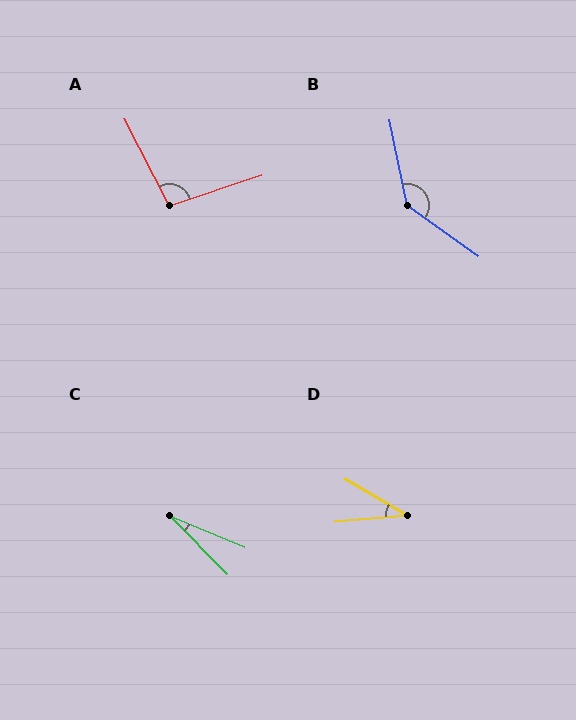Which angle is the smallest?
C, at approximately 23 degrees.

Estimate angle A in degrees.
Approximately 99 degrees.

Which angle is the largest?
B, at approximately 137 degrees.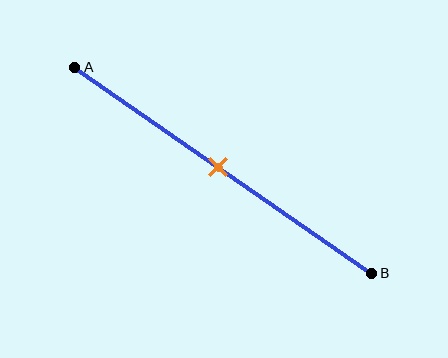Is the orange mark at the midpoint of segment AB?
Yes, the mark is approximately at the midpoint.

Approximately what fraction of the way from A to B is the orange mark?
The orange mark is approximately 50% of the way from A to B.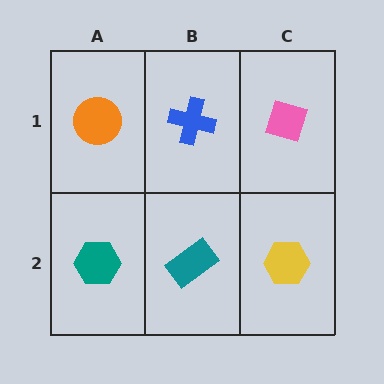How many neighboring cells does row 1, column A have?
2.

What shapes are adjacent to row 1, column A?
A teal hexagon (row 2, column A), a blue cross (row 1, column B).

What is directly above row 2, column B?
A blue cross.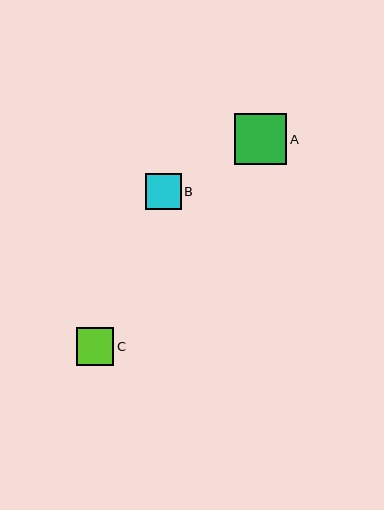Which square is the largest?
Square A is the largest with a size of approximately 52 pixels.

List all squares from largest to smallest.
From largest to smallest: A, C, B.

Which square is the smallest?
Square B is the smallest with a size of approximately 36 pixels.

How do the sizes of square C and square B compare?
Square C and square B are approximately the same size.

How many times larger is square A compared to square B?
Square A is approximately 1.4 times the size of square B.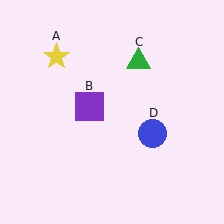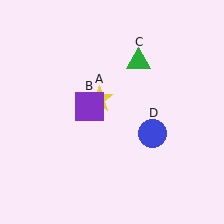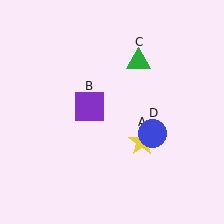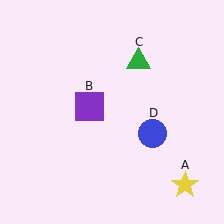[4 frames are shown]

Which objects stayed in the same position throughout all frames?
Purple square (object B) and green triangle (object C) and blue circle (object D) remained stationary.